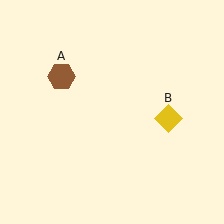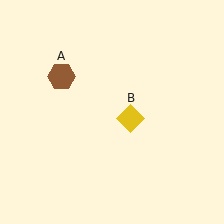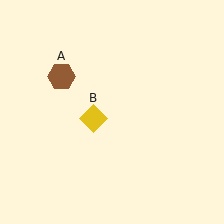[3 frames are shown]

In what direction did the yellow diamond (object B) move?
The yellow diamond (object B) moved left.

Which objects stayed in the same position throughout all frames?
Brown hexagon (object A) remained stationary.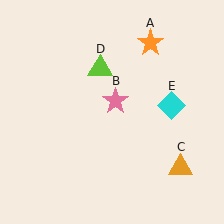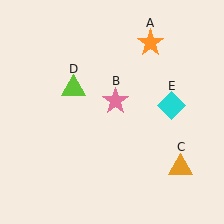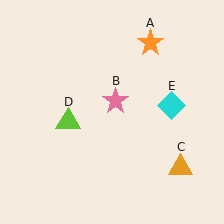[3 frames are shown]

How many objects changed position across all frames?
1 object changed position: lime triangle (object D).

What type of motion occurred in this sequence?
The lime triangle (object D) rotated counterclockwise around the center of the scene.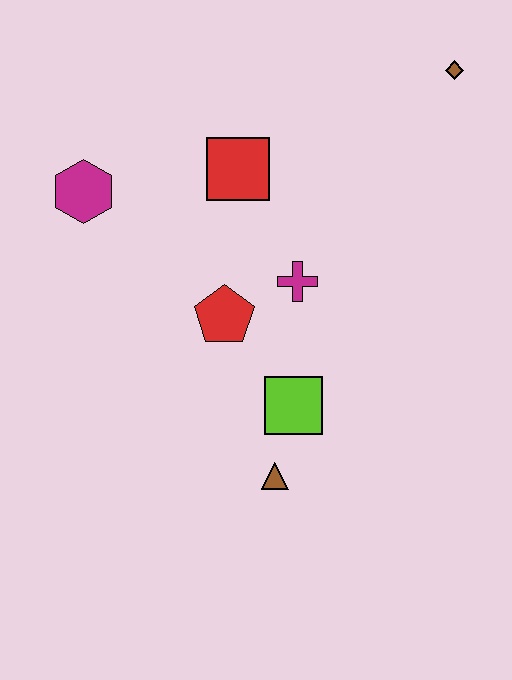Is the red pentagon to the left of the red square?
Yes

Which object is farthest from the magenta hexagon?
The brown diamond is farthest from the magenta hexagon.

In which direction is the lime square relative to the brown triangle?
The lime square is above the brown triangle.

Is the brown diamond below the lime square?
No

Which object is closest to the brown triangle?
The lime square is closest to the brown triangle.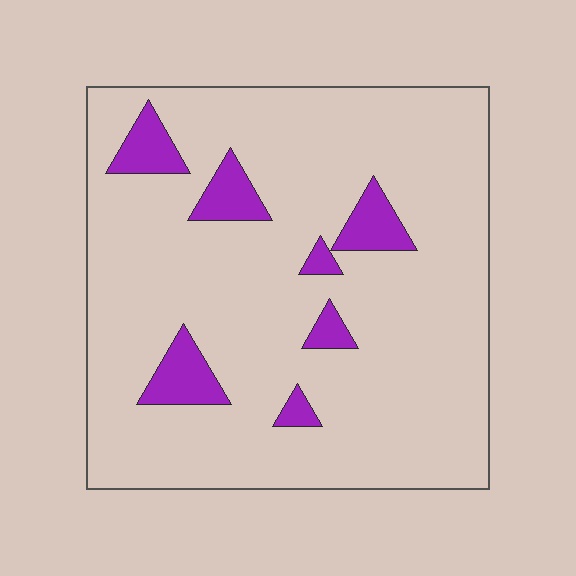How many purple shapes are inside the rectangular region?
7.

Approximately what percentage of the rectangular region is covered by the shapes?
Approximately 10%.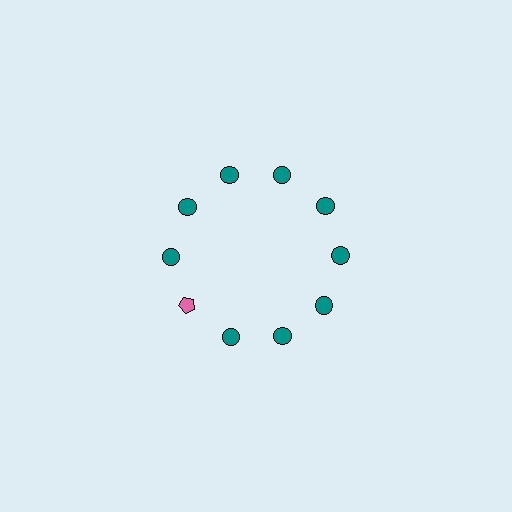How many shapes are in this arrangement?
There are 10 shapes arranged in a ring pattern.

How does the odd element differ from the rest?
It differs in both color (pink instead of teal) and shape (pentagon instead of circle).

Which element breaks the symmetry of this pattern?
The pink pentagon at roughly the 8 o'clock position breaks the symmetry. All other shapes are teal circles.